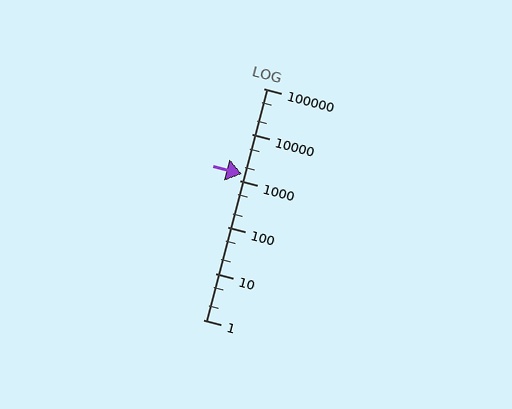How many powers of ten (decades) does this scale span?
The scale spans 5 decades, from 1 to 100000.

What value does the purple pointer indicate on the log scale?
The pointer indicates approximately 1400.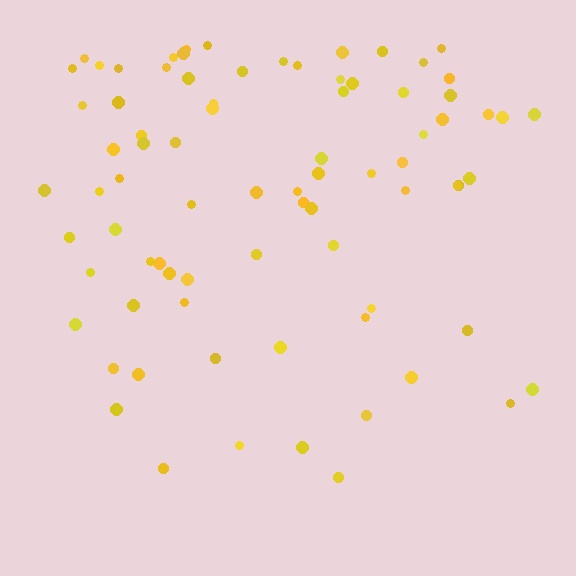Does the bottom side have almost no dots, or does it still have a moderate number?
Still a moderate number, just noticeably fewer than the top.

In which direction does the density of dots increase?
From bottom to top, with the top side densest.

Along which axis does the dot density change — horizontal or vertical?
Vertical.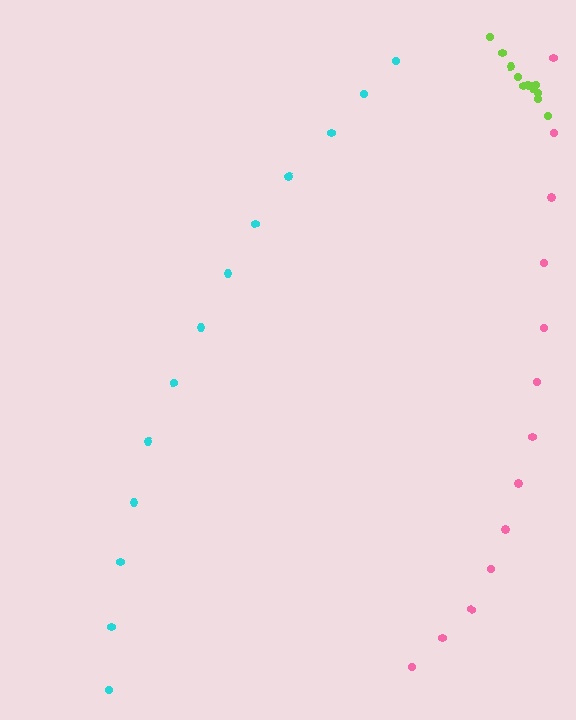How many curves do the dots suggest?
There are 3 distinct paths.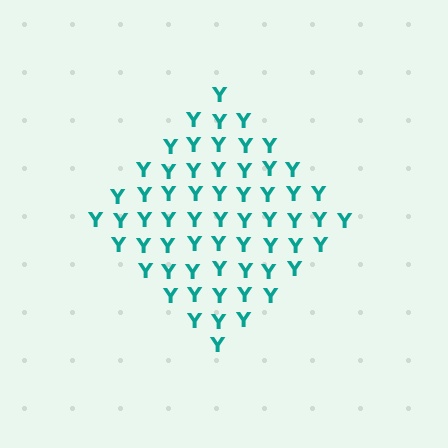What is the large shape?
The large shape is a diamond.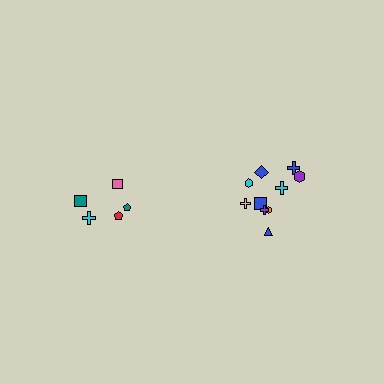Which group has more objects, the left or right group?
The right group.